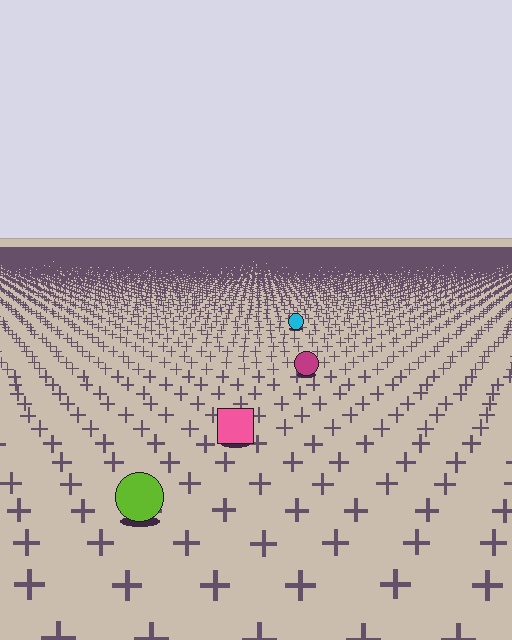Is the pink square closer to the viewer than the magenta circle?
Yes. The pink square is closer — you can tell from the texture gradient: the ground texture is coarser near it.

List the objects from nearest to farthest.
From nearest to farthest: the lime circle, the pink square, the magenta circle, the cyan circle.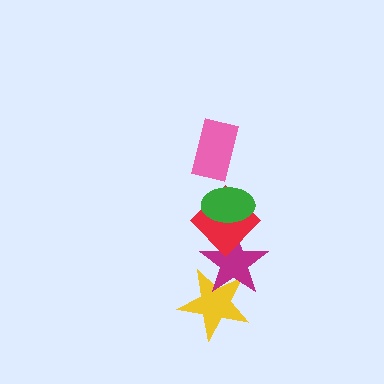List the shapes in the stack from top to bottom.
From top to bottom: the pink rectangle, the green ellipse, the red diamond, the magenta star, the yellow star.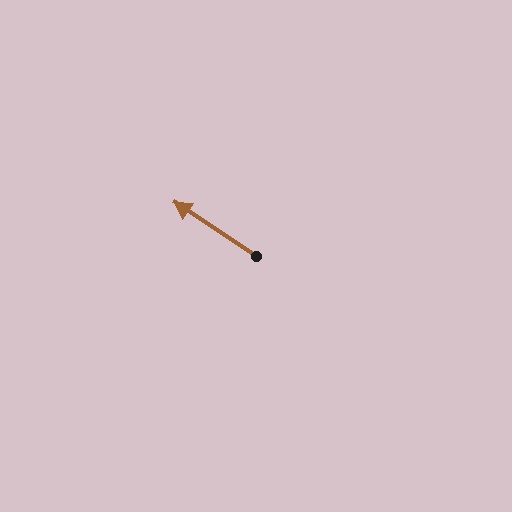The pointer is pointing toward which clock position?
Roughly 10 o'clock.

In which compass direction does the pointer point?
Northwest.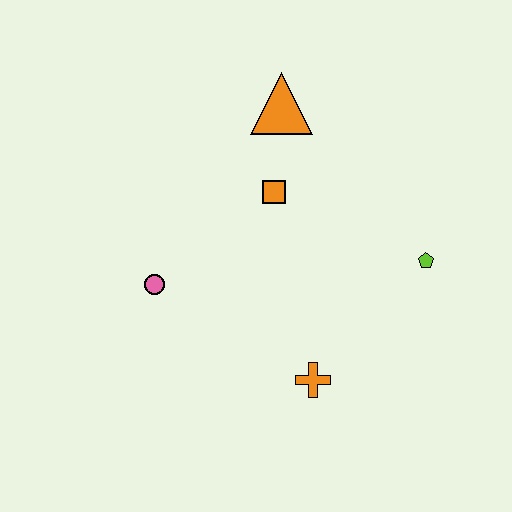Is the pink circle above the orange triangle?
No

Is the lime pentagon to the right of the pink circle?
Yes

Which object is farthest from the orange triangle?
The orange cross is farthest from the orange triangle.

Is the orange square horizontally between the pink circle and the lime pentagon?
Yes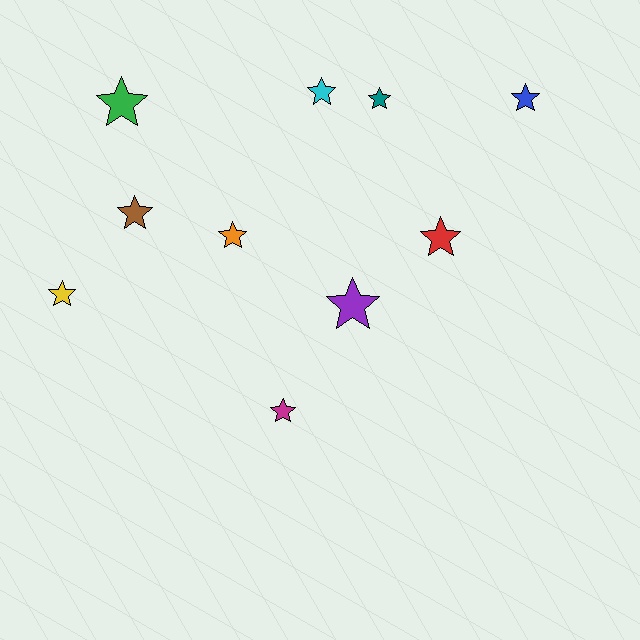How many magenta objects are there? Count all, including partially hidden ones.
There is 1 magenta object.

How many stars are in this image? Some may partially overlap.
There are 10 stars.